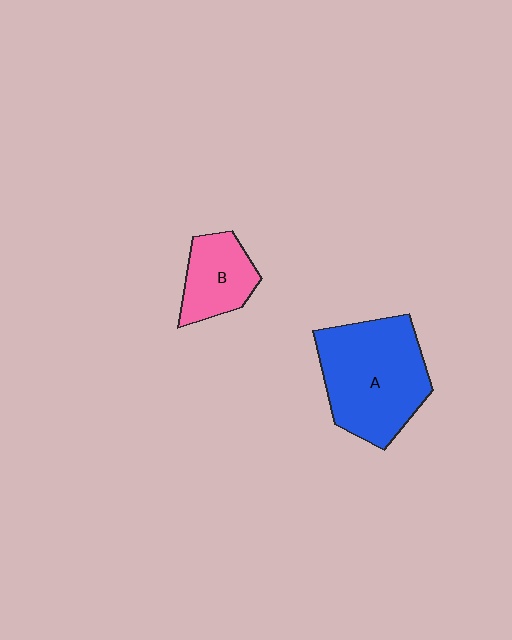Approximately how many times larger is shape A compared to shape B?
Approximately 2.1 times.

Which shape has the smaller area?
Shape B (pink).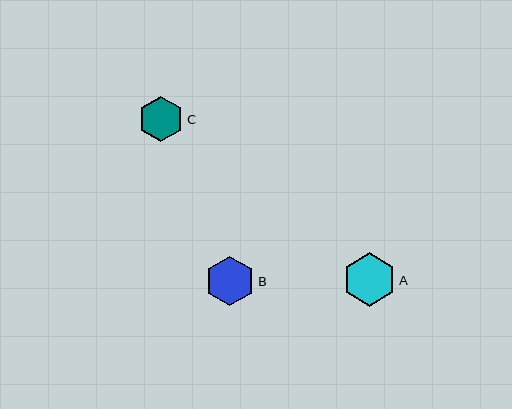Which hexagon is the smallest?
Hexagon C is the smallest with a size of approximately 45 pixels.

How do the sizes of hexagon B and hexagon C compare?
Hexagon B and hexagon C are approximately the same size.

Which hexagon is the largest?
Hexagon A is the largest with a size of approximately 53 pixels.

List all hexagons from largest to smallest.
From largest to smallest: A, B, C.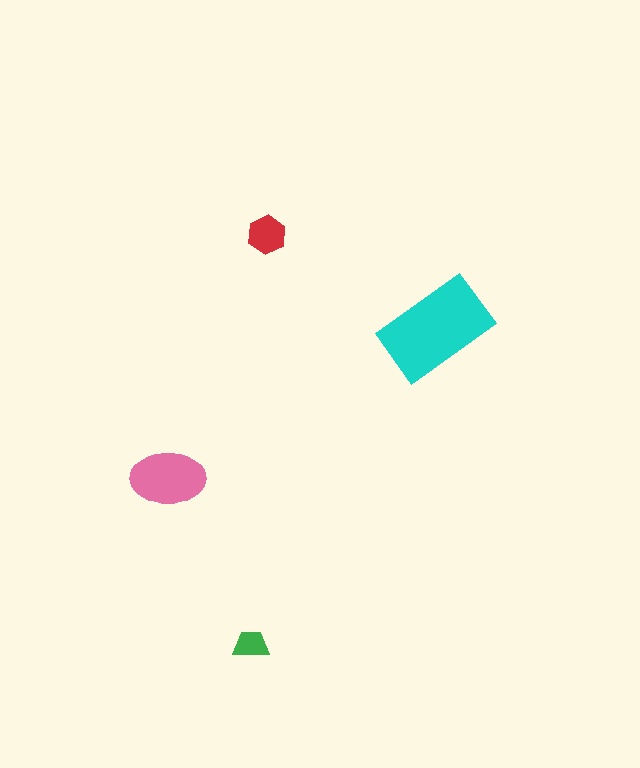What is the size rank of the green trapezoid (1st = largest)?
4th.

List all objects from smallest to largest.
The green trapezoid, the red hexagon, the pink ellipse, the cyan rectangle.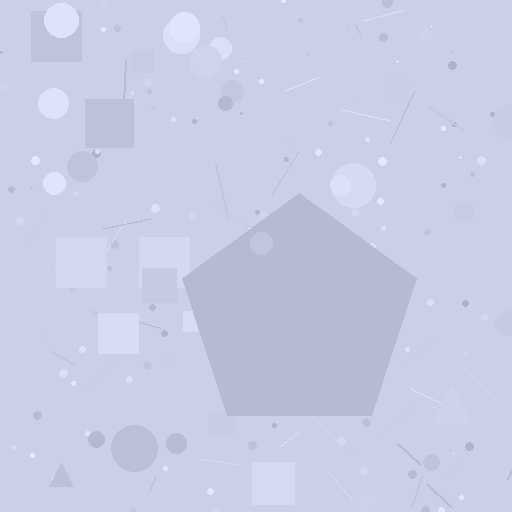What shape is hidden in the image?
A pentagon is hidden in the image.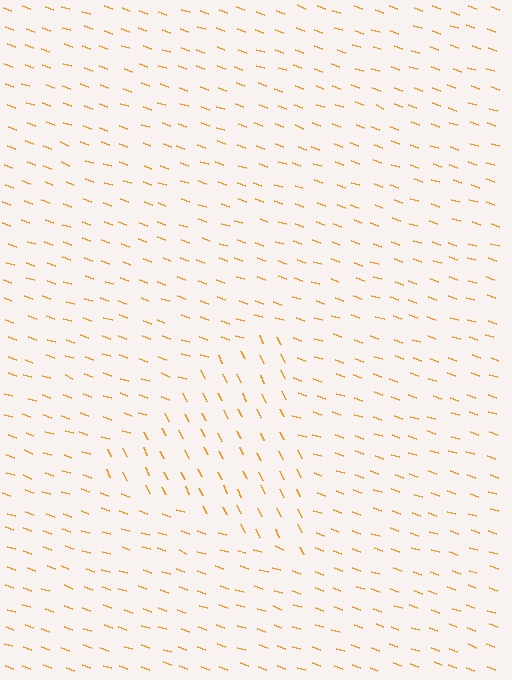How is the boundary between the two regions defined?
The boundary is defined purely by a change in line orientation (approximately 45 degrees difference). All lines are the same color and thickness.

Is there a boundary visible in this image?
Yes, there is a texture boundary formed by a change in line orientation.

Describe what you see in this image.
The image is filled with small orange line segments. A triangle region in the image has lines oriented differently from the surrounding lines, creating a visible texture boundary.